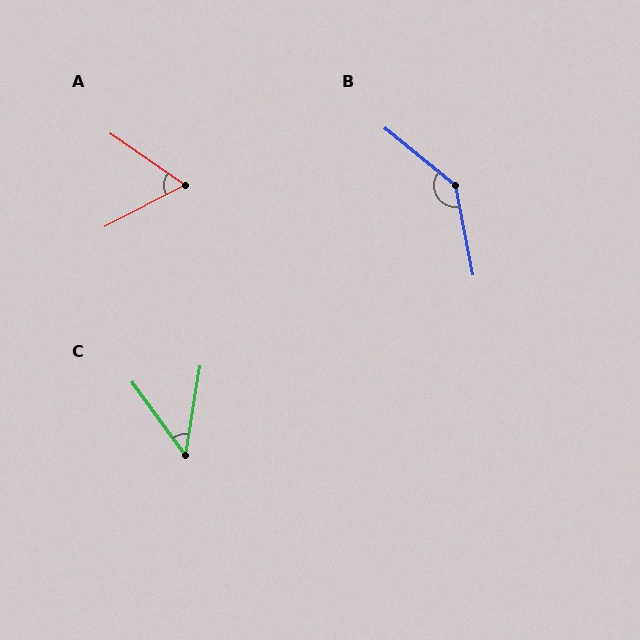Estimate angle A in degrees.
Approximately 62 degrees.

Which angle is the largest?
B, at approximately 140 degrees.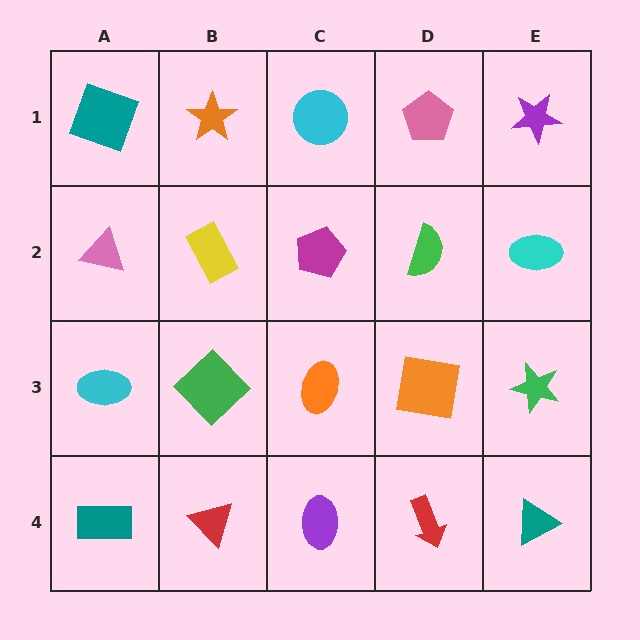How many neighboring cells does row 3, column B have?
4.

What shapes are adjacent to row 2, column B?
An orange star (row 1, column B), a green diamond (row 3, column B), a pink triangle (row 2, column A), a magenta pentagon (row 2, column C).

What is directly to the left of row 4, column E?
A red arrow.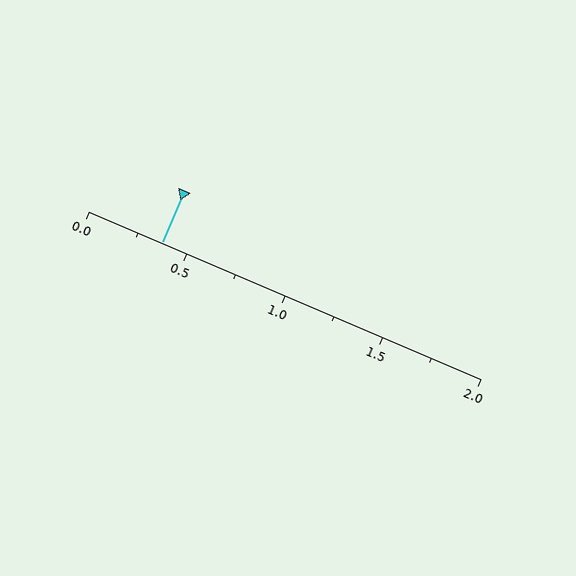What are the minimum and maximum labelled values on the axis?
The axis runs from 0.0 to 2.0.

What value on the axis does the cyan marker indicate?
The marker indicates approximately 0.38.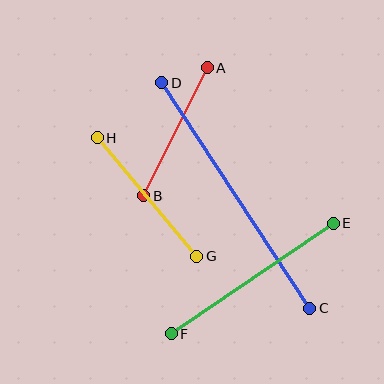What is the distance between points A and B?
The distance is approximately 143 pixels.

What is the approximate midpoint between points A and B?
The midpoint is at approximately (175, 132) pixels.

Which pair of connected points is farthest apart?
Points C and D are farthest apart.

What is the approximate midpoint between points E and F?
The midpoint is at approximately (252, 279) pixels.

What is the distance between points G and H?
The distance is approximately 155 pixels.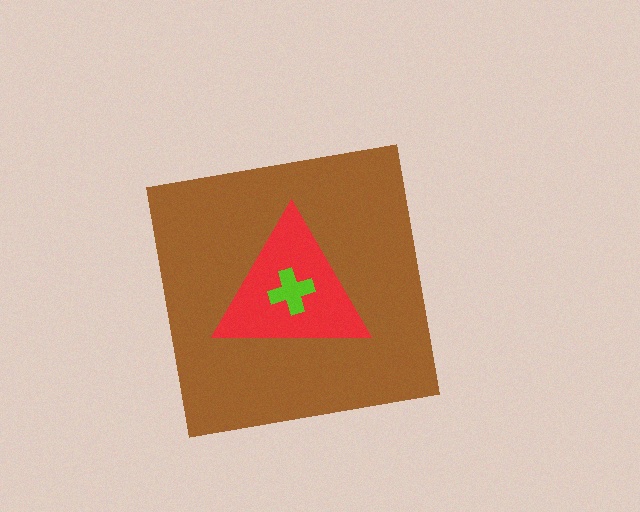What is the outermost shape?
The brown square.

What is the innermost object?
The lime cross.